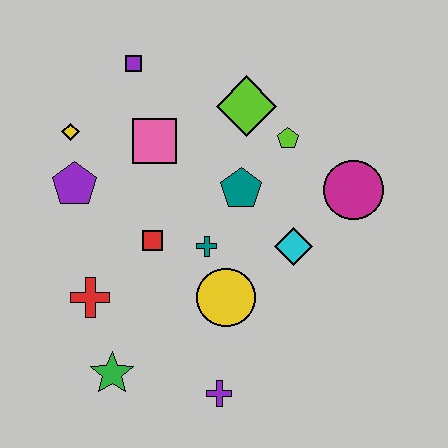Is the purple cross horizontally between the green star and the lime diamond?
Yes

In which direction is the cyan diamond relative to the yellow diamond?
The cyan diamond is to the right of the yellow diamond.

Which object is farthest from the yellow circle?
The purple square is farthest from the yellow circle.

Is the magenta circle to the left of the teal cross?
No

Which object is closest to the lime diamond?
The lime pentagon is closest to the lime diamond.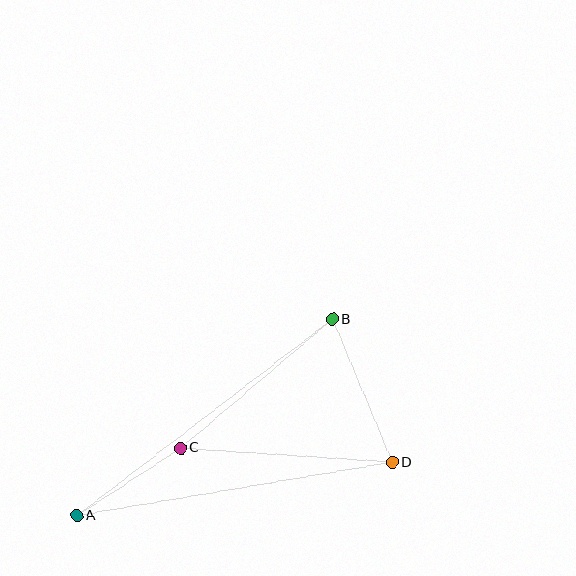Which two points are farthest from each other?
Points A and B are farthest from each other.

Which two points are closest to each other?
Points A and C are closest to each other.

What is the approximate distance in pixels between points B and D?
The distance between B and D is approximately 155 pixels.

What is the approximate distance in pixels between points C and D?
The distance between C and D is approximately 212 pixels.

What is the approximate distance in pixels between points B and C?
The distance between B and C is approximately 199 pixels.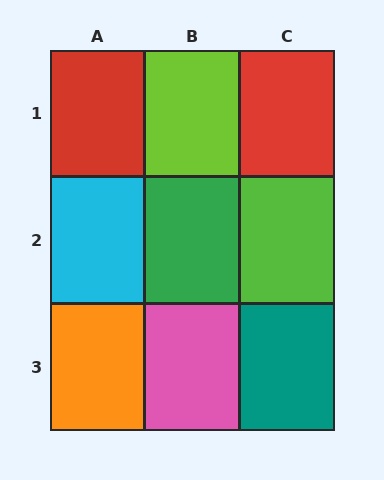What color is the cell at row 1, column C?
Red.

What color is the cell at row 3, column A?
Orange.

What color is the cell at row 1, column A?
Red.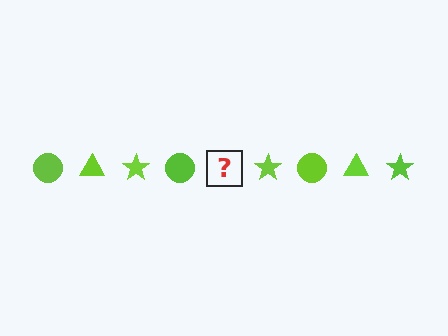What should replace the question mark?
The question mark should be replaced with a lime triangle.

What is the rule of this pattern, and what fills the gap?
The rule is that the pattern cycles through circle, triangle, star shapes in lime. The gap should be filled with a lime triangle.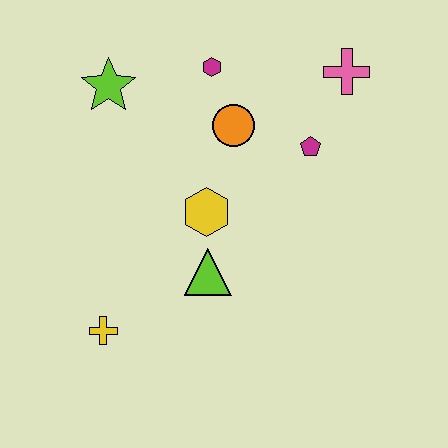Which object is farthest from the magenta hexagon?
The yellow cross is farthest from the magenta hexagon.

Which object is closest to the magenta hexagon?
The orange circle is closest to the magenta hexagon.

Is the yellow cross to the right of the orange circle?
No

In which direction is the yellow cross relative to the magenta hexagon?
The yellow cross is below the magenta hexagon.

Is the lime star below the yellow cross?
No